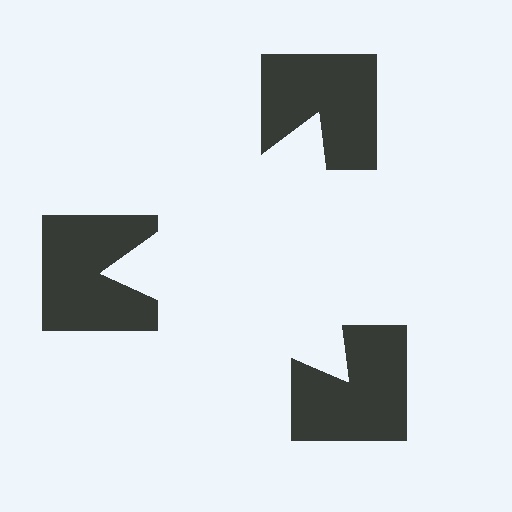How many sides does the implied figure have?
3 sides.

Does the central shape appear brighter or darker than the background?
It typically appears slightly brighter than the background, even though no actual brightness change is drawn.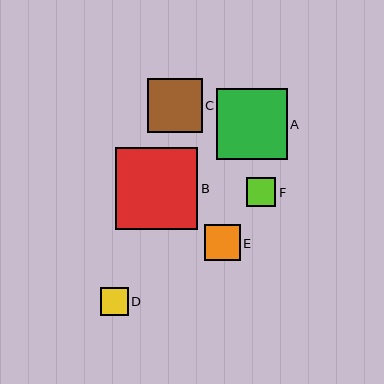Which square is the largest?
Square B is the largest with a size of approximately 82 pixels.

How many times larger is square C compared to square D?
Square C is approximately 2.0 times the size of square D.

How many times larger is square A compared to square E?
Square A is approximately 2.0 times the size of square E.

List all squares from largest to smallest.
From largest to smallest: B, A, C, E, F, D.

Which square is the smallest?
Square D is the smallest with a size of approximately 28 pixels.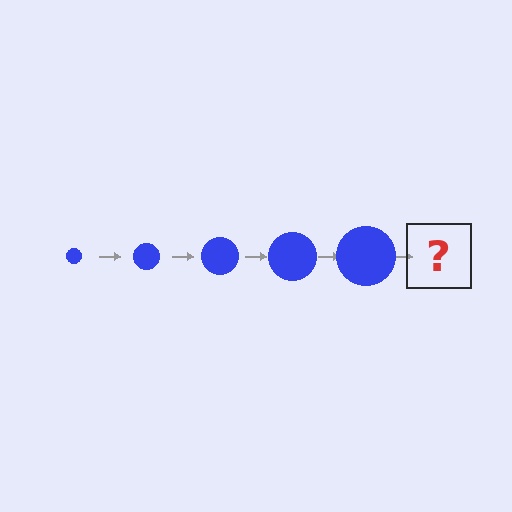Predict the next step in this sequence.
The next step is a blue circle, larger than the previous one.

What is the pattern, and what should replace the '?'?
The pattern is that the circle gets progressively larger each step. The '?' should be a blue circle, larger than the previous one.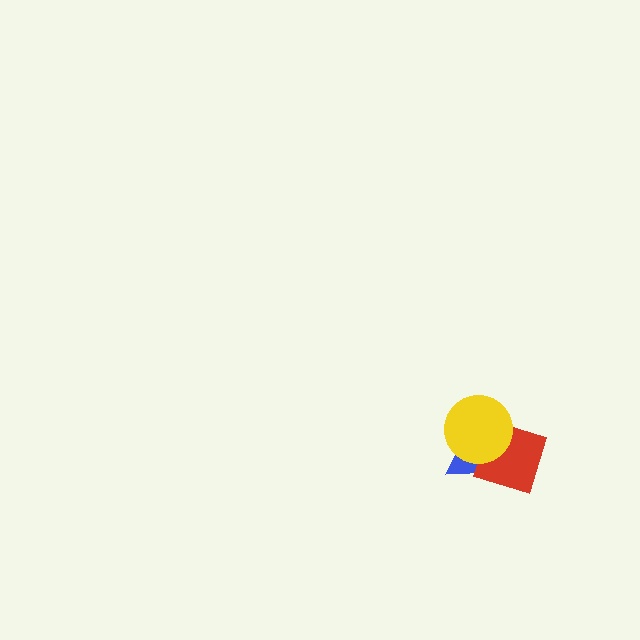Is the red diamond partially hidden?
Yes, it is partially covered by another shape.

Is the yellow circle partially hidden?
No, no other shape covers it.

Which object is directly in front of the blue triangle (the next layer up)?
The red diamond is directly in front of the blue triangle.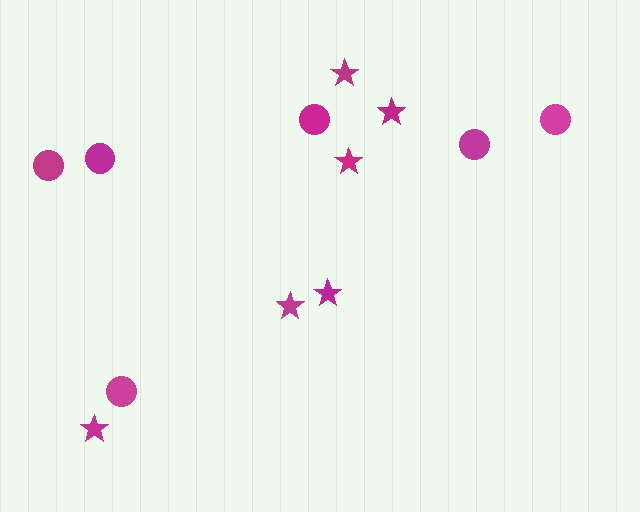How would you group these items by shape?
There are 2 groups: one group of circles (6) and one group of stars (6).